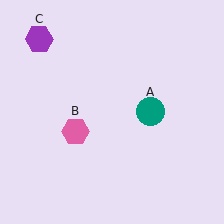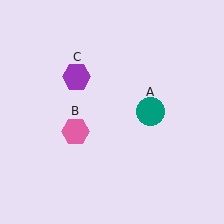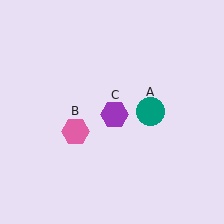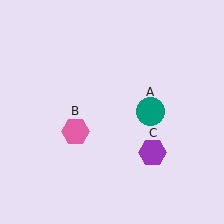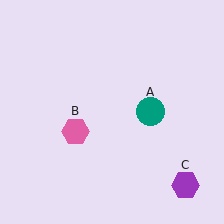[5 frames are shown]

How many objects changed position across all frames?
1 object changed position: purple hexagon (object C).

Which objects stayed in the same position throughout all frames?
Teal circle (object A) and pink hexagon (object B) remained stationary.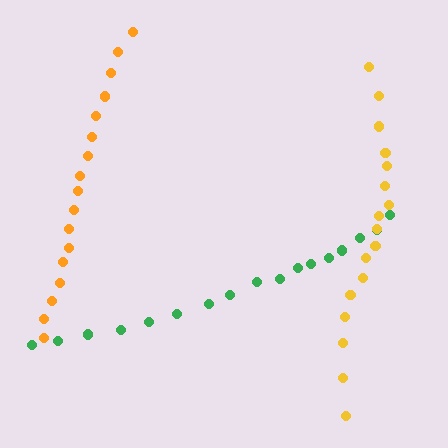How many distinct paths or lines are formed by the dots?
There are 3 distinct paths.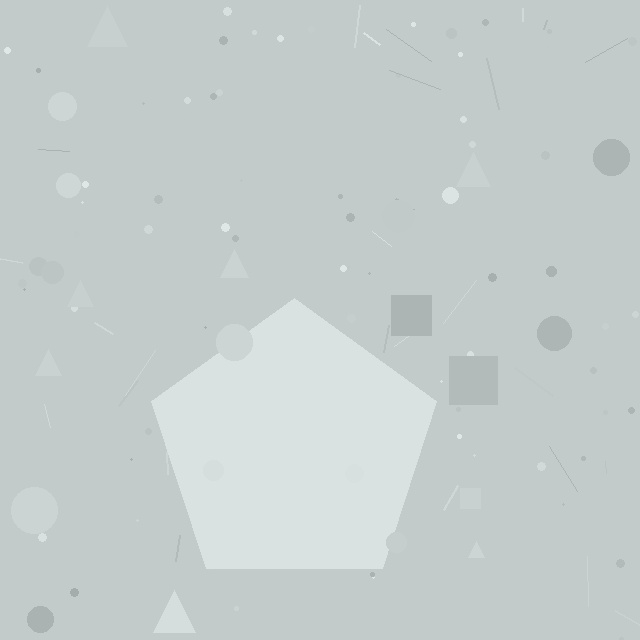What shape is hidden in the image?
A pentagon is hidden in the image.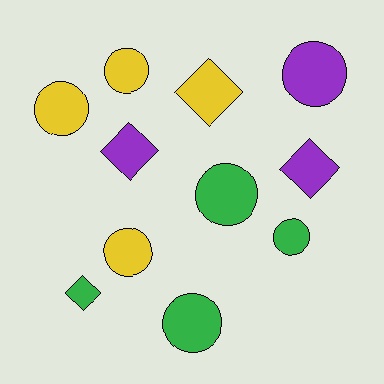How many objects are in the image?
There are 11 objects.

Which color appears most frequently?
Green, with 4 objects.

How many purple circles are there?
There is 1 purple circle.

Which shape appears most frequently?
Circle, with 7 objects.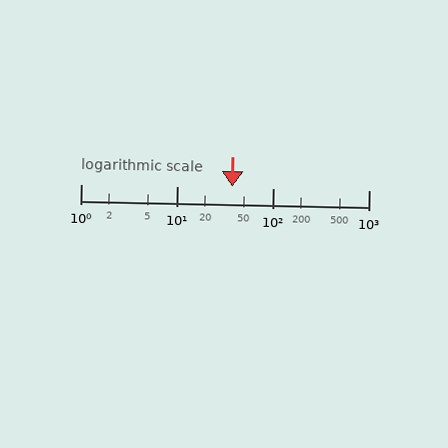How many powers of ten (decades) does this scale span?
The scale spans 3 decades, from 1 to 1000.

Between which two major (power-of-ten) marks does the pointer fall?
The pointer is between 10 and 100.